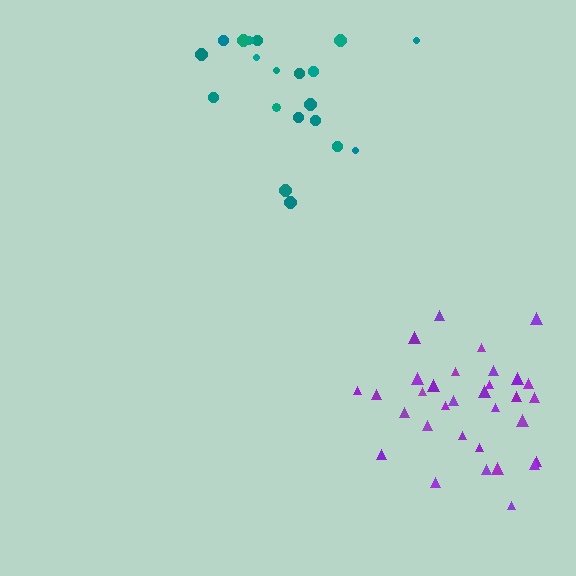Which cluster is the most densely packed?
Purple.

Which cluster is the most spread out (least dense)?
Teal.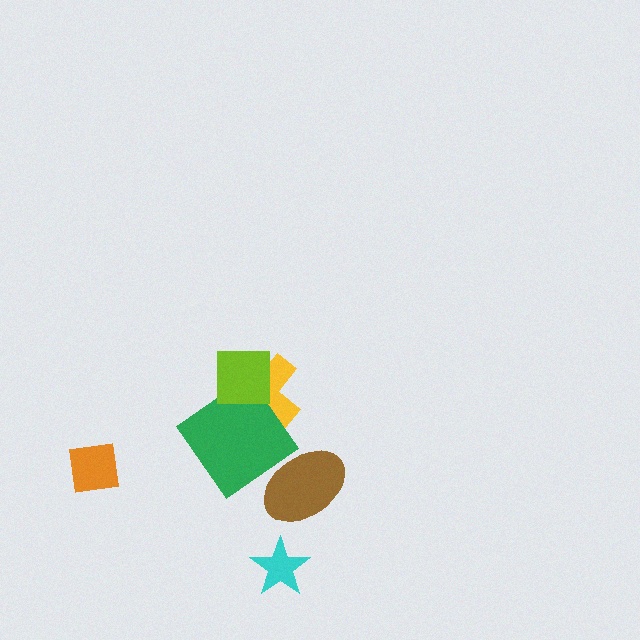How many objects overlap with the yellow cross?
2 objects overlap with the yellow cross.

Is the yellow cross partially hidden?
Yes, it is partially covered by another shape.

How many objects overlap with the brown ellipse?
0 objects overlap with the brown ellipse.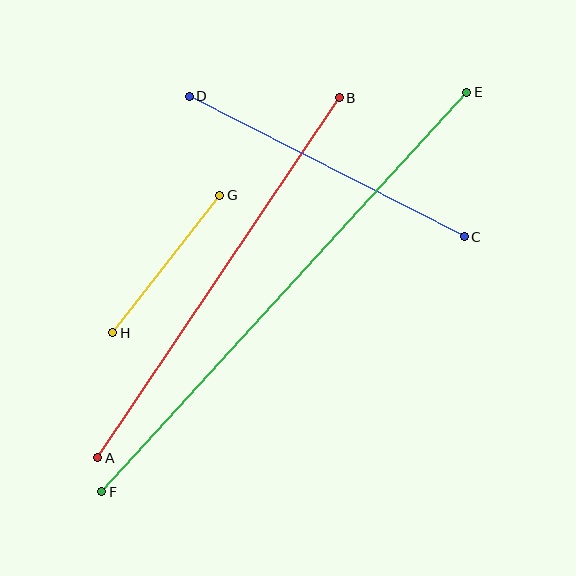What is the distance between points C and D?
The distance is approximately 309 pixels.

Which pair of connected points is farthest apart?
Points E and F are farthest apart.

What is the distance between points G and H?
The distance is approximately 174 pixels.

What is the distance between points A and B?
The distance is approximately 433 pixels.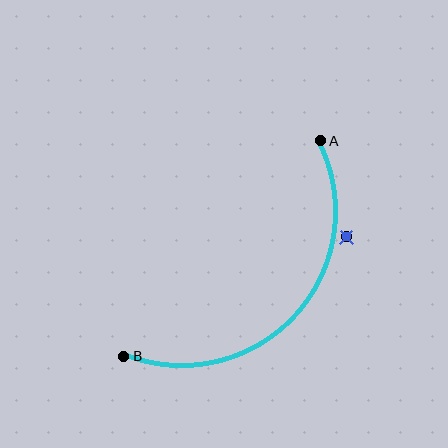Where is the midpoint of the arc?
The arc midpoint is the point on the curve farthest from the straight line joining A and B. It sits below and to the right of that line.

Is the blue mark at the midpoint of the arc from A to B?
No — the blue mark does not lie on the arc at all. It sits slightly outside the curve.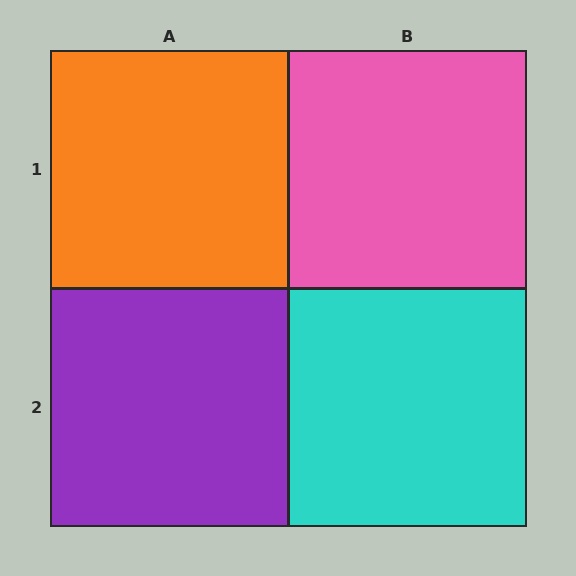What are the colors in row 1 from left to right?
Orange, pink.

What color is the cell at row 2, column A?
Purple.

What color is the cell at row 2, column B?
Cyan.